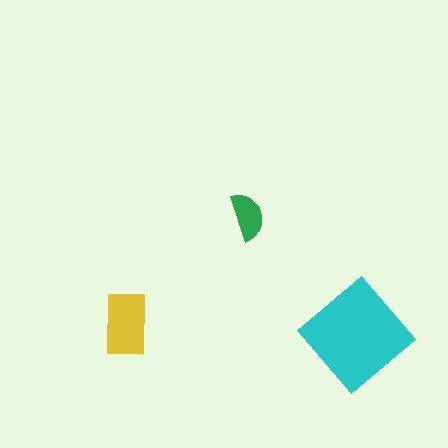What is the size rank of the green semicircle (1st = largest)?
3rd.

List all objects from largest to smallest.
The cyan diamond, the yellow rectangle, the green semicircle.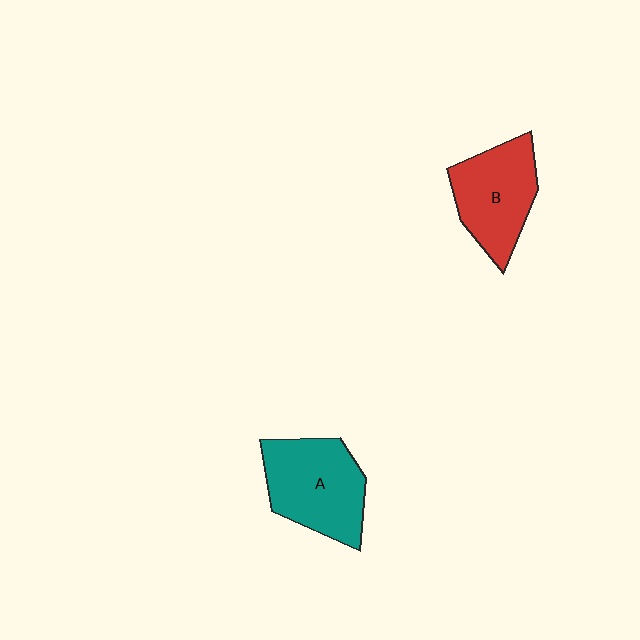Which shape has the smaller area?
Shape B (red).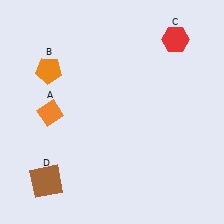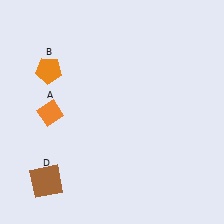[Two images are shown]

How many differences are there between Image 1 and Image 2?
There is 1 difference between the two images.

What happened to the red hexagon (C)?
The red hexagon (C) was removed in Image 2. It was in the top-right area of Image 1.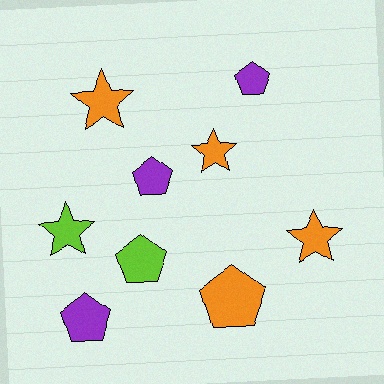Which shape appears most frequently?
Pentagon, with 5 objects.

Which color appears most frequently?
Orange, with 4 objects.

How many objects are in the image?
There are 9 objects.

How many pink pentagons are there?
There are no pink pentagons.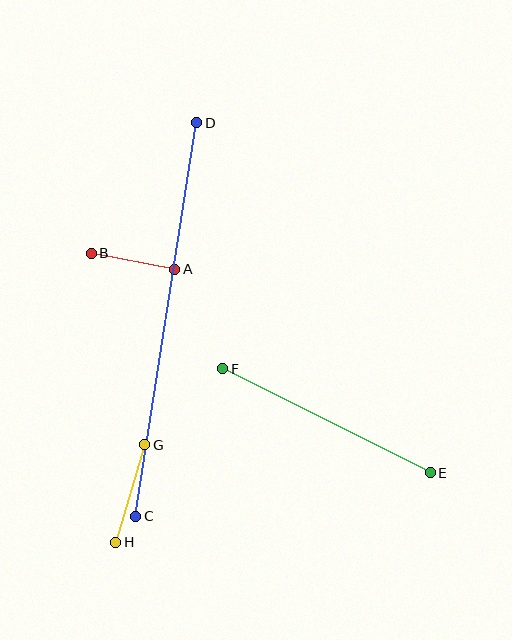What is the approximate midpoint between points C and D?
The midpoint is at approximately (166, 320) pixels.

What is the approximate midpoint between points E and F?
The midpoint is at approximately (327, 421) pixels.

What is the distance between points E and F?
The distance is approximately 232 pixels.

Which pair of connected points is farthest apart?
Points C and D are farthest apart.